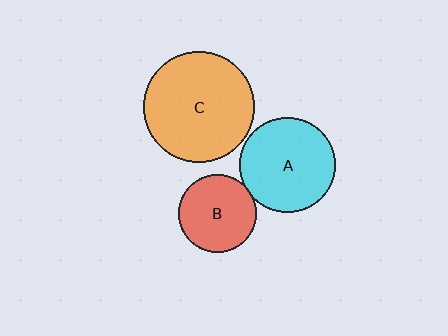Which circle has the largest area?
Circle C (orange).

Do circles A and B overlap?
Yes.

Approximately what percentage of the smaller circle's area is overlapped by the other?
Approximately 5%.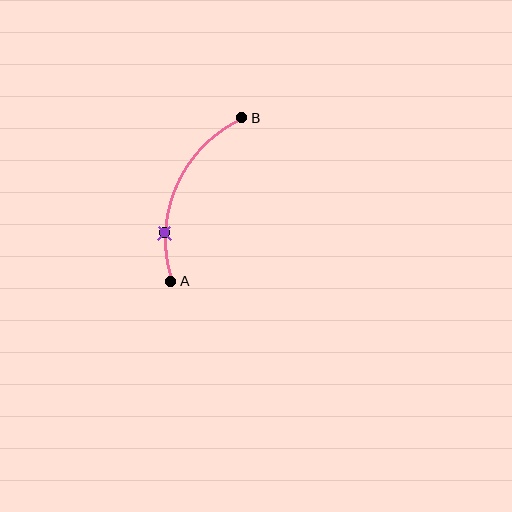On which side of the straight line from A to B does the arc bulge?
The arc bulges to the left of the straight line connecting A and B.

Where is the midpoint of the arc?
The arc midpoint is the point on the curve farthest from the straight line joining A and B. It sits to the left of that line.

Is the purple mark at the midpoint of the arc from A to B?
No. The purple mark lies on the arc but is closer to endpoint A. The arc midpoint would be at the point on the curve equidistant along the arc from both A and B.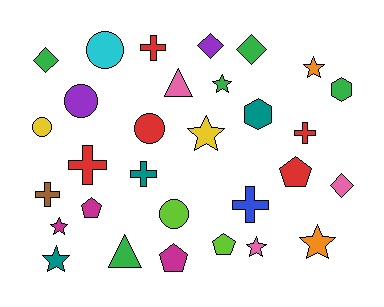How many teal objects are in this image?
There are 3 teal objects.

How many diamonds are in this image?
There are 4 diamonds.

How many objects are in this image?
There are 30 objects.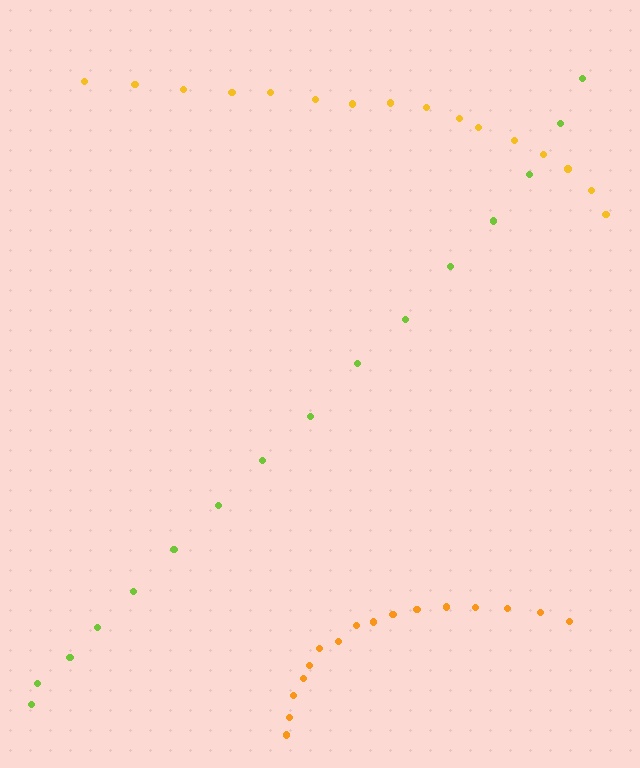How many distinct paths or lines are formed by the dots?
There are 3 distinct paths.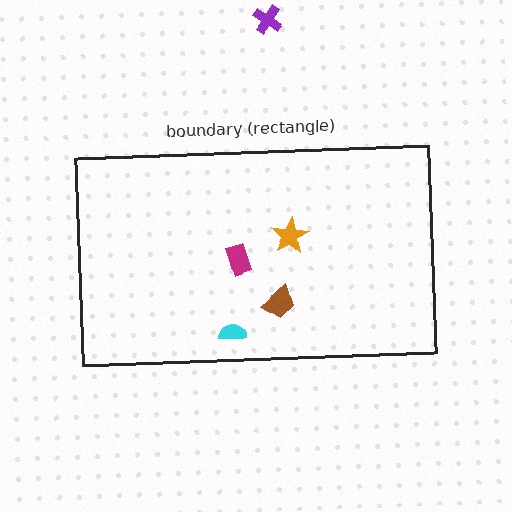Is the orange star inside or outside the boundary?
Inside.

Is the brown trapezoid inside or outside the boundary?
Inside.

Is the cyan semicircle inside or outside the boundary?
Inside.